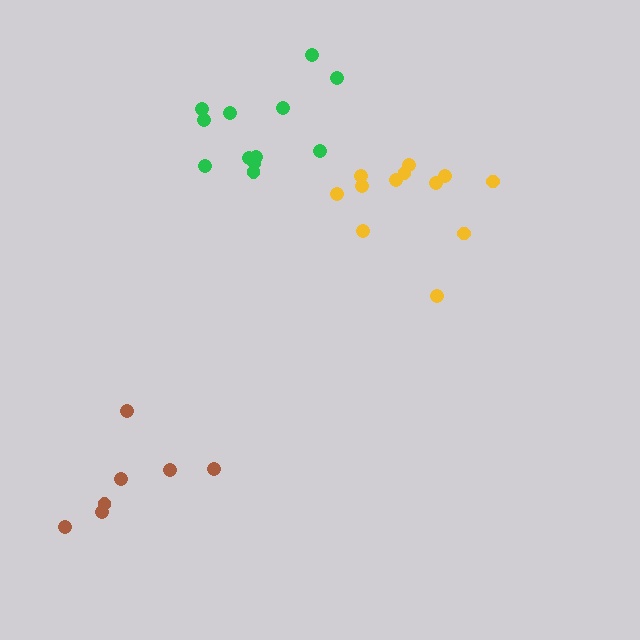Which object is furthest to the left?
The brown cluster is leftmost.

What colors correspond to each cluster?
The clusters are colored: green, yellow, brown.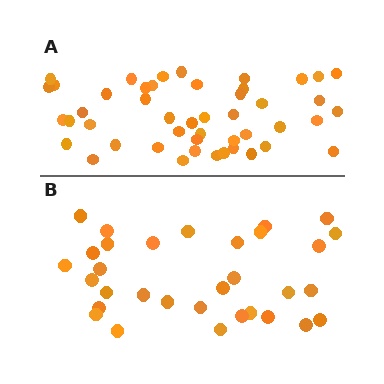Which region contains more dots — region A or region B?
Region A (the top region) has more dots.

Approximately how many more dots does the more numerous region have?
Region A has approximately 15 more dots than region B.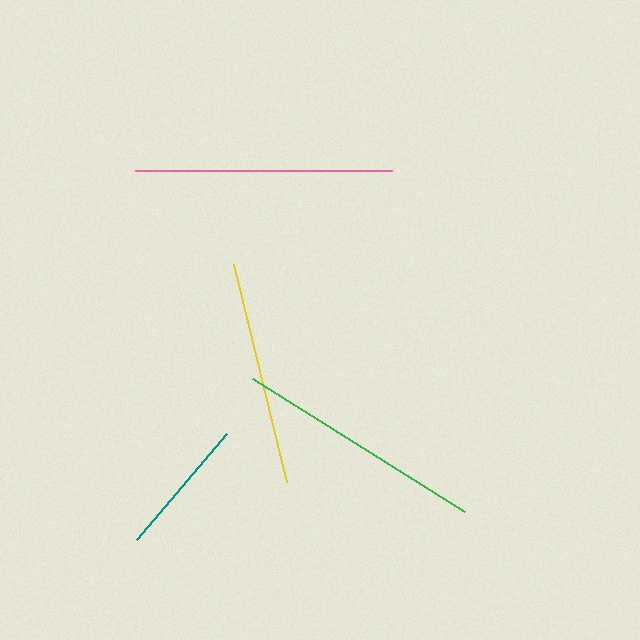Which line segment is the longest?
The pink line is the longest at approximately 256 pixels.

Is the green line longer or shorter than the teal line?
The green line is longer than the teal line.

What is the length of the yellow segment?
The yellow segment is approximately 224 pixels long.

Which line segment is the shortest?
The teal line is the shortest at approximately 139 pixels.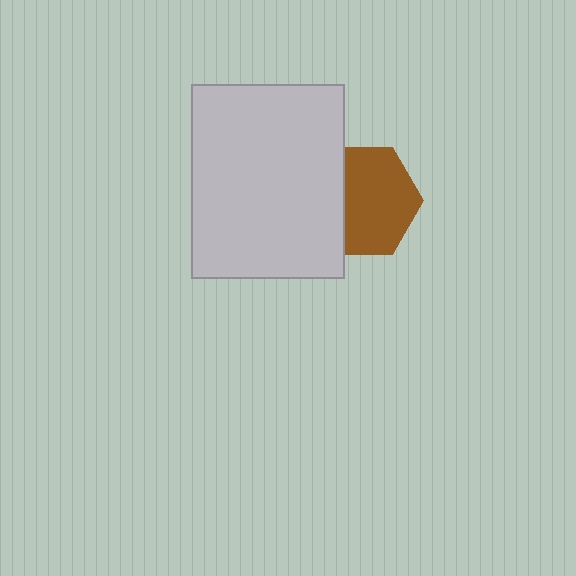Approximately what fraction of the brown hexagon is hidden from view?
Roughly 33% of the brown hexagon is hidden behind the light gray rectangle.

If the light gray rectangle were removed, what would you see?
You would see the complete brown hexagon.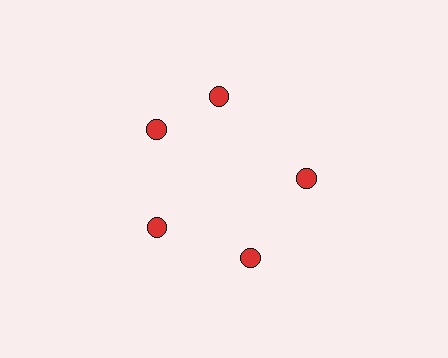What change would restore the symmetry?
The symmetry would be restored by rotating it back into even spacing with its neighbors so that all 5 circles sit at equal angles and equal distance from the center.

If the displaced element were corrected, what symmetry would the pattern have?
It would have 5-fold rotational symmetry — the pattern would map onto itself every 72 degrees.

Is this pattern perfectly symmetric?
No. The 5 red circles are arranged in a ring, but one element near the 1 o'clock position is rotated out of alignment along the ring, breaking the 5-fold rotational symmetry.